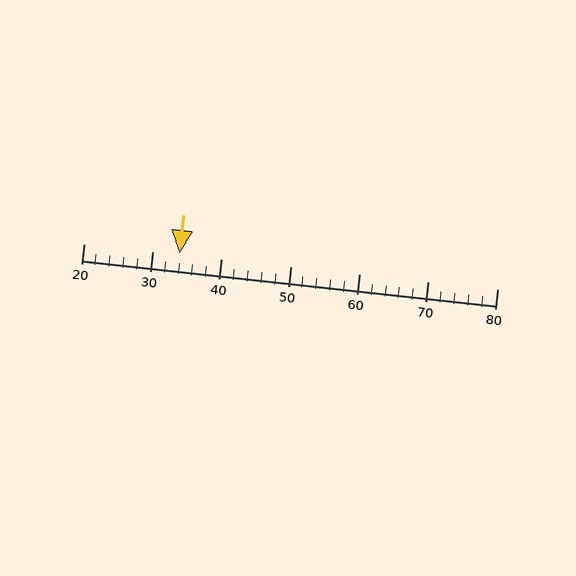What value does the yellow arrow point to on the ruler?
The yellow arrow points to approximately 34.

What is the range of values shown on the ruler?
The ruler shows values from 20 to 80.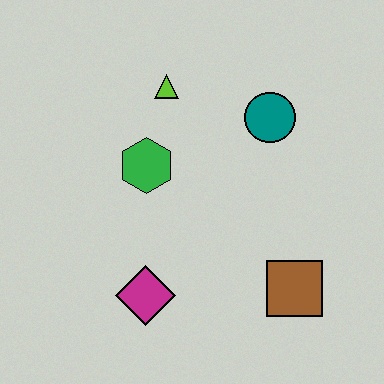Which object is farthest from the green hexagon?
The brown square is farthest from the green hexagon.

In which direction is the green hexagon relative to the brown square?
The green hexagon is to the left of the brown square.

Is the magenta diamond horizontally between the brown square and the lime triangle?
No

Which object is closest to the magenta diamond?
The green hexagon is closest to the magenta diamond.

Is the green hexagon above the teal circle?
No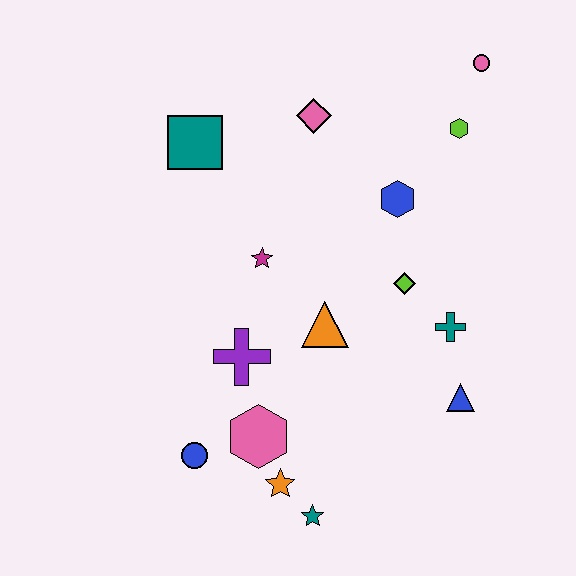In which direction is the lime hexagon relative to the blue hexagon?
The lime hexagon is above the blue hexagon.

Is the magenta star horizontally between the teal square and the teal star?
Yes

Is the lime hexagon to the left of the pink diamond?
No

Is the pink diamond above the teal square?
Yes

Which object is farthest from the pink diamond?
The teal star is farthest from the pink diamond.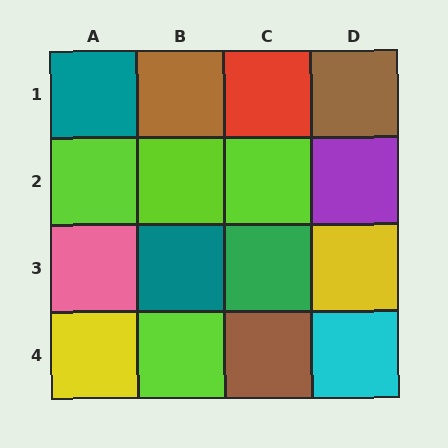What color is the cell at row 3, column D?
Yellow.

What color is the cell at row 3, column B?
Teal.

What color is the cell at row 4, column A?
Yellow.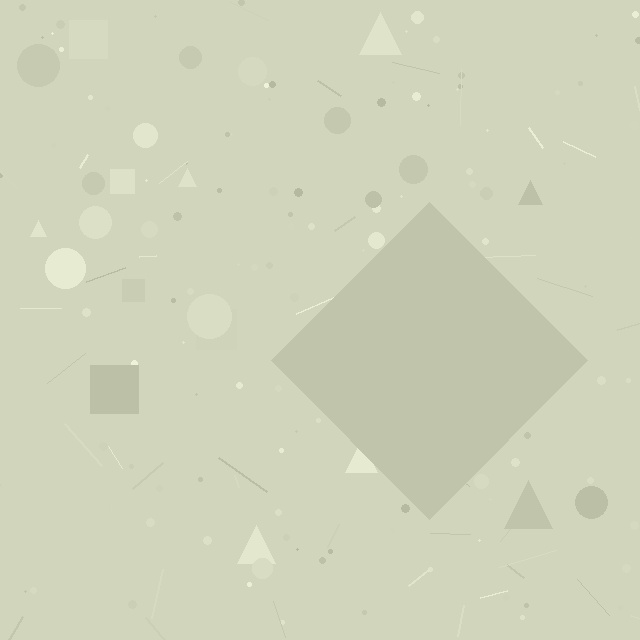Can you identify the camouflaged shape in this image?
The camouflaged shape is a diamond.